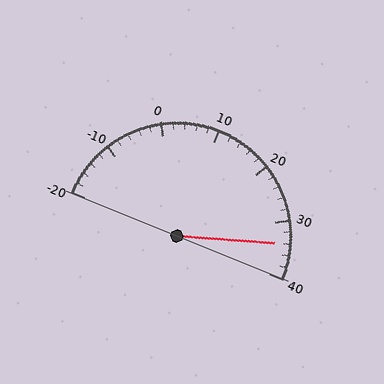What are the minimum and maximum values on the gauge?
The gauge ranges from -20 to 40.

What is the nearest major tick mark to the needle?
The nearest major tick mark is 30.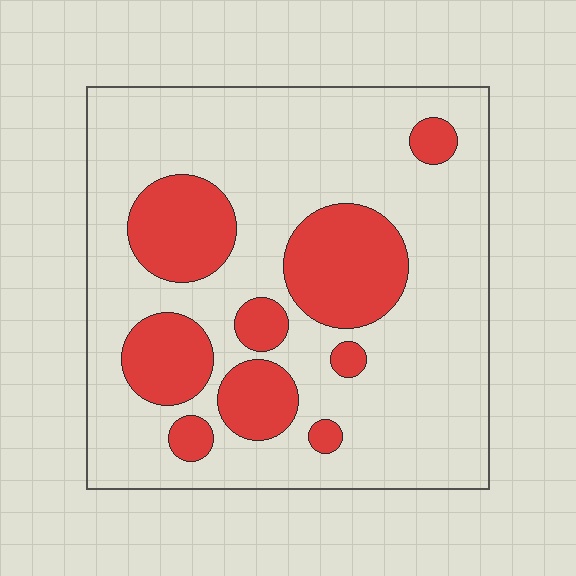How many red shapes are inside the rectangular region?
9.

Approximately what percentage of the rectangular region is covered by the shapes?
Approximately 25%.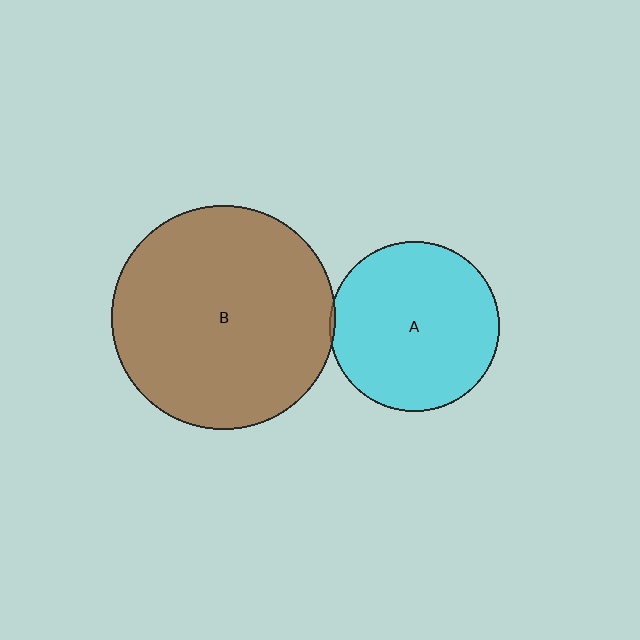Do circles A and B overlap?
Yes.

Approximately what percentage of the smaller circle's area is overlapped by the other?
Approximately 5%.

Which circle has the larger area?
Circle B (brown).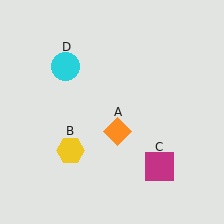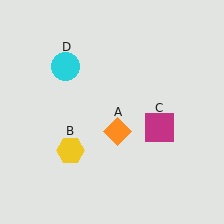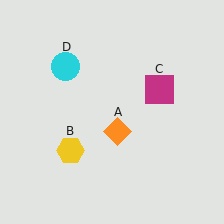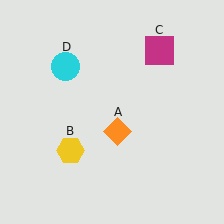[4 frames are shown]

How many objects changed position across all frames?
1 object changed position: magenta square (object C).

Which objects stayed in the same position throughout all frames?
Orange diamond (object A) and yellow hexagon (object B) and cyan circle (object D) remained stationary.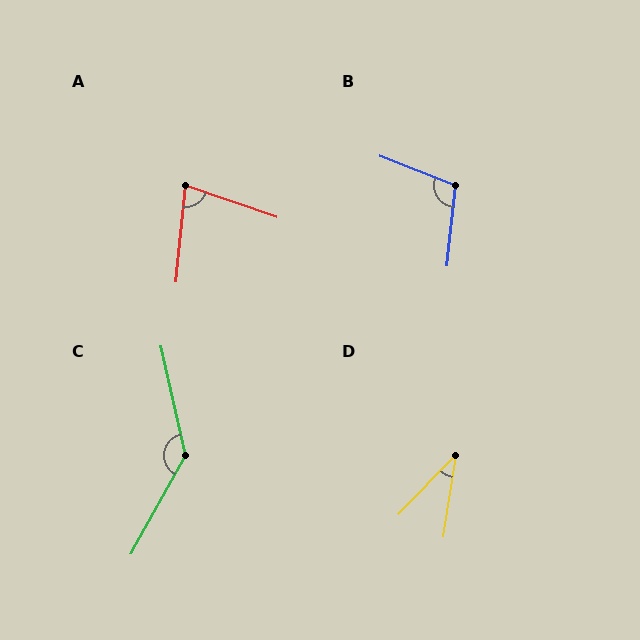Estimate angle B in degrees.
Approximately 105 degrees.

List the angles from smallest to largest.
D (35°), A (77°), B (105°), C (139°).